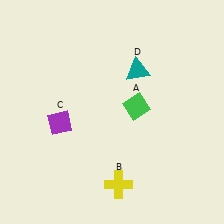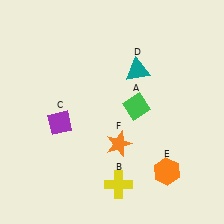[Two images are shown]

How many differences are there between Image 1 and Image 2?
There are 2 differences between the two images.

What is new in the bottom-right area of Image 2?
An orange hexagon (E) was added in the bottom-right area of Image 2.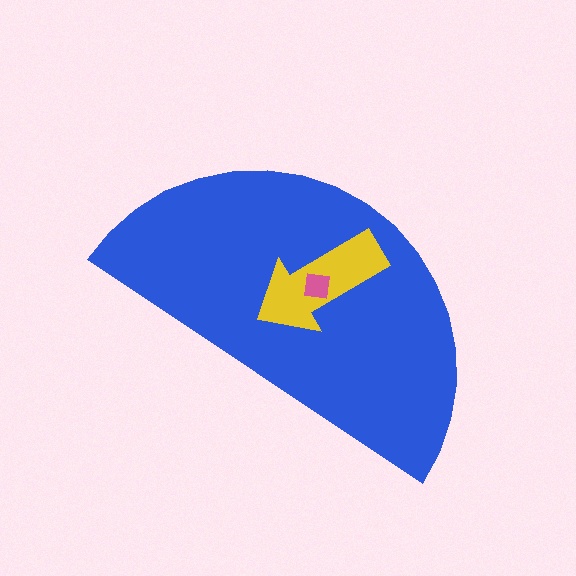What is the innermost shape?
The pink square.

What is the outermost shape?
The blue semicircle.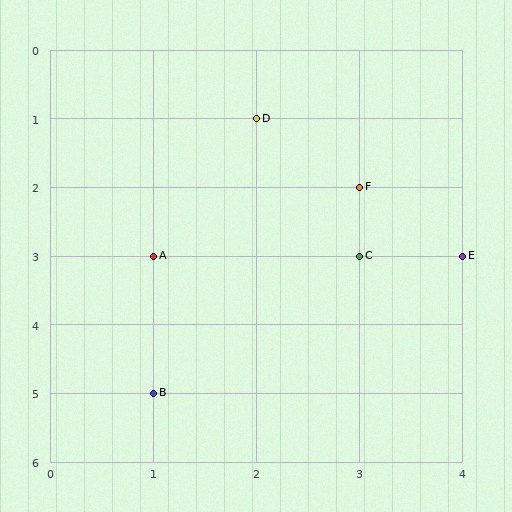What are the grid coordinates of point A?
Point A is at grid coordinates (1, 3).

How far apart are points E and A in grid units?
Points E and A are 3 columns apart.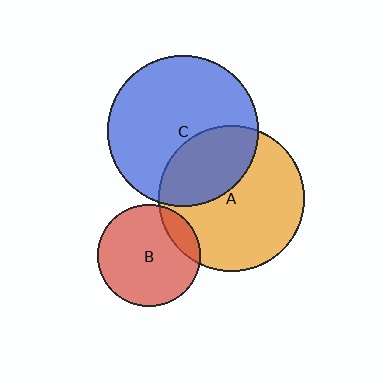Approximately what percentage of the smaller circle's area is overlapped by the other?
Approximately 35%.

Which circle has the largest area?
Circle C (blue).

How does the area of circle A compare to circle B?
Approximately 2.0 times.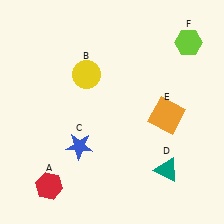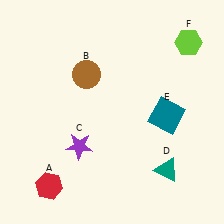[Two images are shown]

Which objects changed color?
B changed from yellow to brown. C changed from blue to purple. E changed from orange to teal.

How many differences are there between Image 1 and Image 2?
There are 3 differences between the two images.